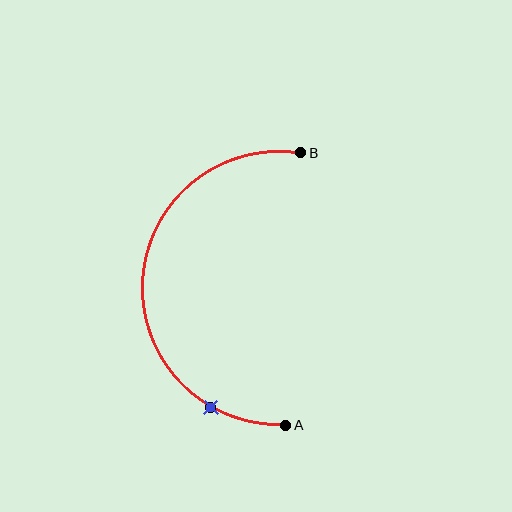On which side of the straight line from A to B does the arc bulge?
The arc bulges to the left of the straight line connecting A and B.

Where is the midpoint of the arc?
The arc midpoint is the point on the curve farthest from the straight line joining A and B. It sits to the left of that line.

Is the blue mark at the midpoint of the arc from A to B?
No. The blue mark lies on the arc but is closer to endpoint A. The arc midpoint would be at the point on the curve equidistant along the arc from both A and B.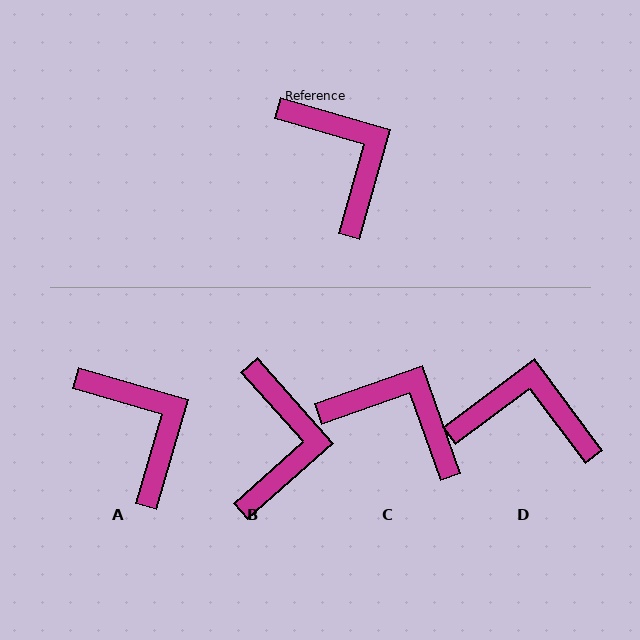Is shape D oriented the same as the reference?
No, it is off by about 53 degrees.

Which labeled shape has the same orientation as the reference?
A.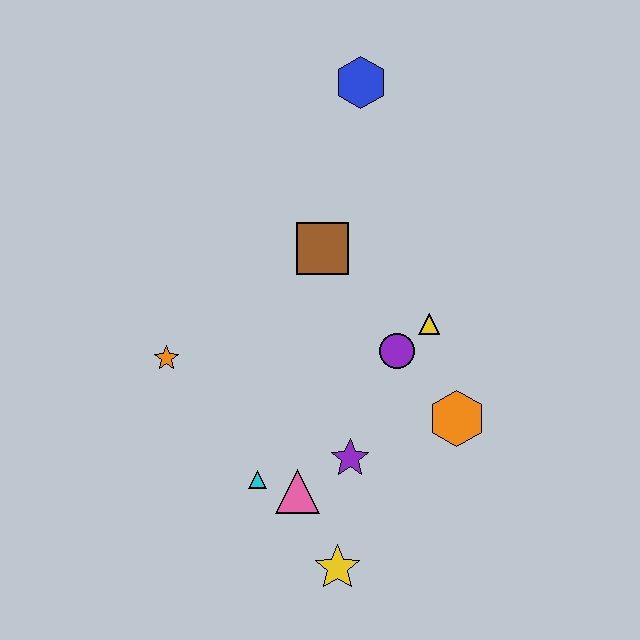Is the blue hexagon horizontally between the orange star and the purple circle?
Yes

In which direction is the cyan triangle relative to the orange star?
The cyan triangle is below the orange star.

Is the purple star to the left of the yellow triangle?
Yes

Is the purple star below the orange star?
Yes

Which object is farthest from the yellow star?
The blue hexagon is farthest from the yellow star.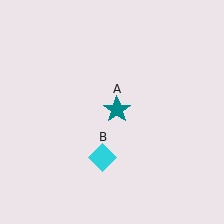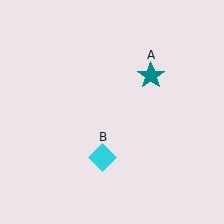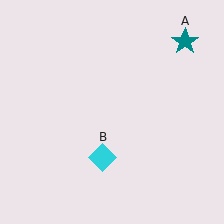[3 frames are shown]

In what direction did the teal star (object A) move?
The teal star (object A) moved up and to the right.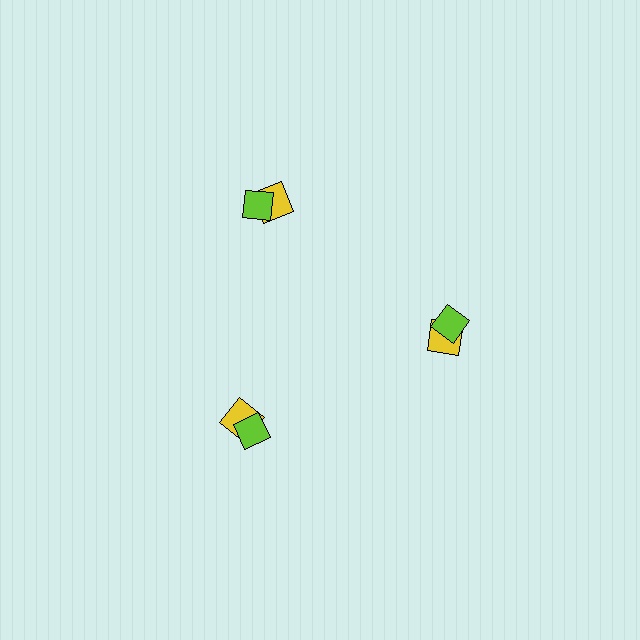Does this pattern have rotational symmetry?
Yes, this pattern has 3-fold rotational symmetry. It looks the same after rotating 120 degrees around the center.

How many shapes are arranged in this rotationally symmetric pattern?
There are 6 shapes, arranged in 3 groups of 2.